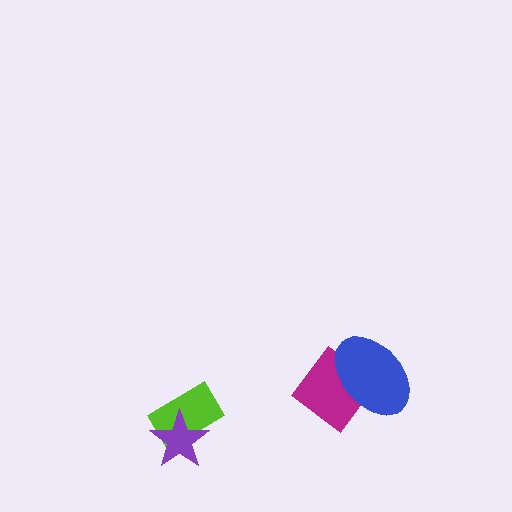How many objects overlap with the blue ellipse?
1 object overlaps with the blue ellipse.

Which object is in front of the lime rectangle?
The purple star is in front of the lime rectangle.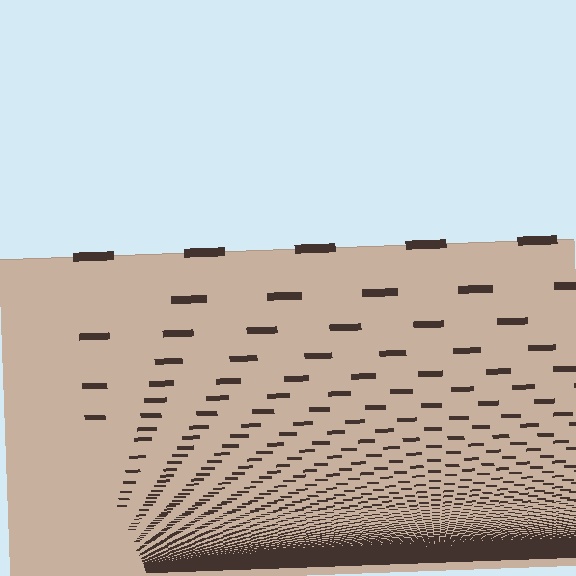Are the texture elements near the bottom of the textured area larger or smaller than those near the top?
Smaller. The gradient is inverted — elements near the bottom are smaller and denser.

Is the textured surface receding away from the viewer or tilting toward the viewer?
The surface appears to tilt toward the viewer. Texture elements get larger and sparser toward the top.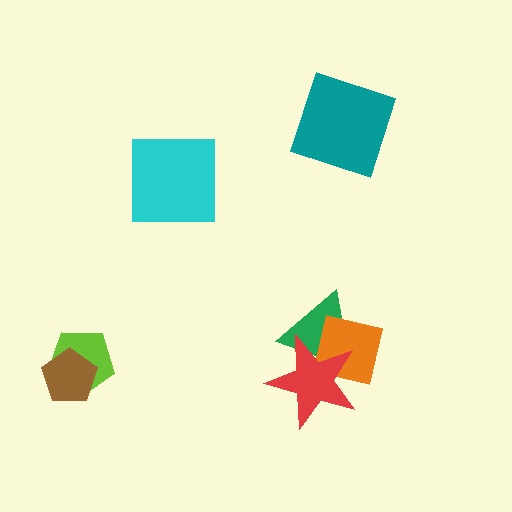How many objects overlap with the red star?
2 objects overlap with the red star.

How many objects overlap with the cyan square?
0 objects overlap with the cyan square.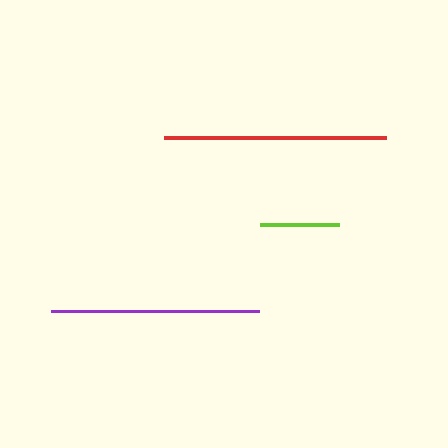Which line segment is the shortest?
The lime line is the shortest at approximately 79 pixels.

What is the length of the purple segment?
The purple segment is approximately 207 pixels long.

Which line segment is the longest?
The red line is the longest at approximately 221 pixels.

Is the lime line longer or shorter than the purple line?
The purple line is longer than the lime line.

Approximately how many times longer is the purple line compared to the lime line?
The purple line is approximately 2.6 times the length of the lime line.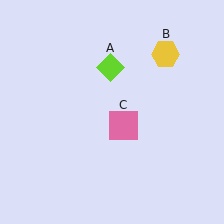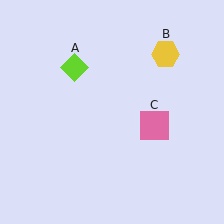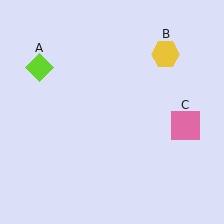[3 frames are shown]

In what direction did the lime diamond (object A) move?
The lime diamond (object A) moved left.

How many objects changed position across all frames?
2 objects changed position: lime diamond (object A), pink square (object C).